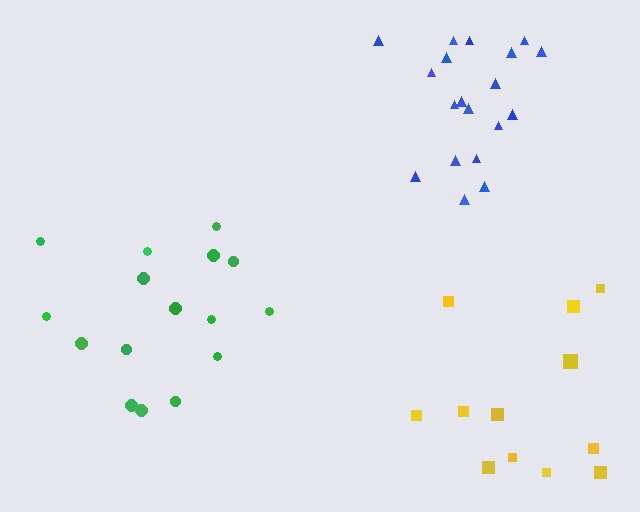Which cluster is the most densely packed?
Blue.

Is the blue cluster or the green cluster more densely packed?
Blue.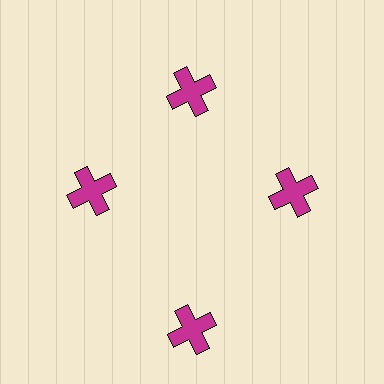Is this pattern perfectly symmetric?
No. The 4 magenta crosses are arranged in a ring, but one element near the 6 o'clock position is pushed outward from the center, breaking the 4-fold rotational symmetry.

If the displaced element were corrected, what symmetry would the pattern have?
It would have 4-fold rotational symmetry — the pattern would map onto itself every 90 degrees.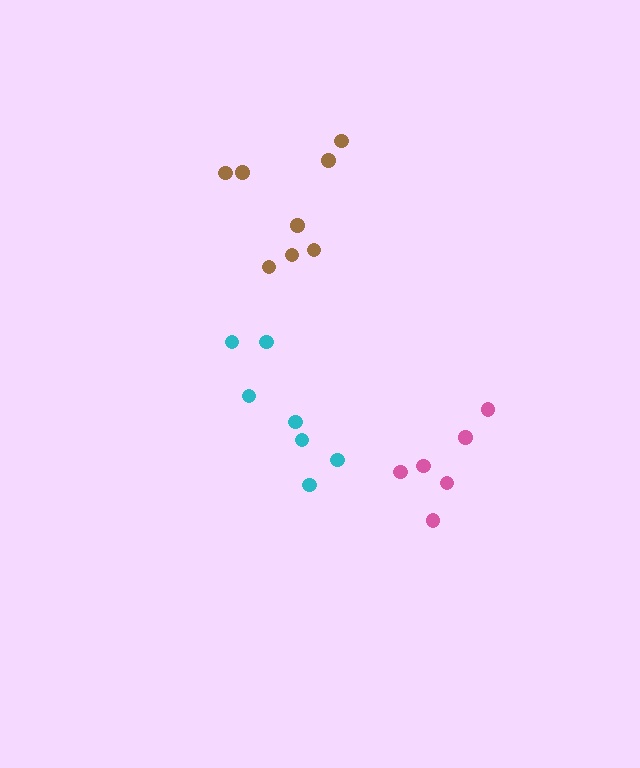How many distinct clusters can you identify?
There are 3 distinct clusters.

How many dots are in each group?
Group 1: 7 dots, Group 2: 8 dots, Group 3: 6 dots (21 total).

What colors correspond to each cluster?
The clusters are colored: cyan, brown, pink.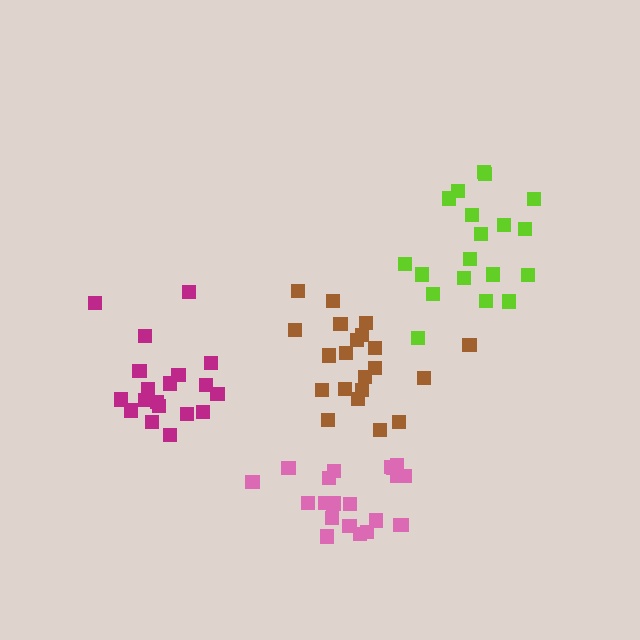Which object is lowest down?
The pink cluster is bottommost.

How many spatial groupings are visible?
There are 4 spatial groupings.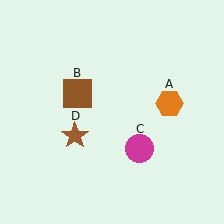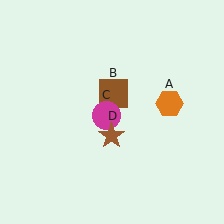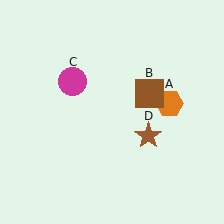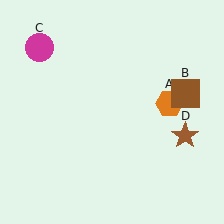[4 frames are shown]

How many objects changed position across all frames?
3 objects changed position: brown square (object B), magenta circle (object C), brown star (object D).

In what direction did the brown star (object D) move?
The brown star (object D) moved right.